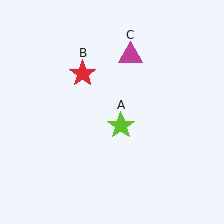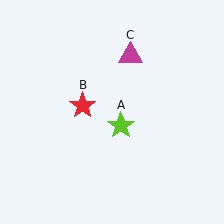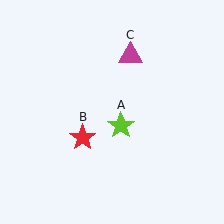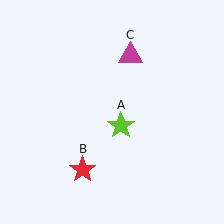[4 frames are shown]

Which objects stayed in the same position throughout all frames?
Lime star (object A) and magenta triangle (object C) remained stationary.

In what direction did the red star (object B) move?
The red star (object B) moved down.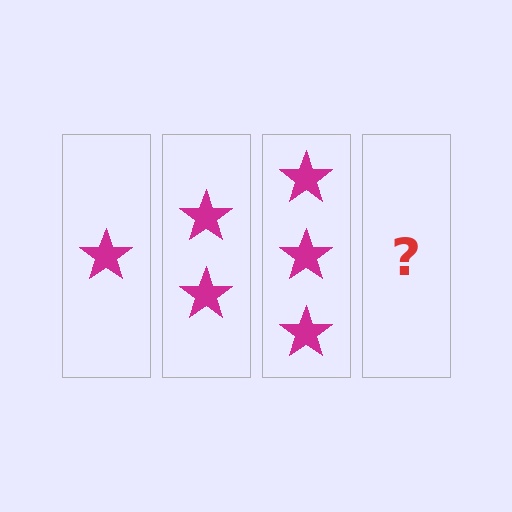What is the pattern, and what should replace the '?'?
The pattern is that each step adds one more star. The '?' should be 4 stars.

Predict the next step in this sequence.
The next step is 4 stars.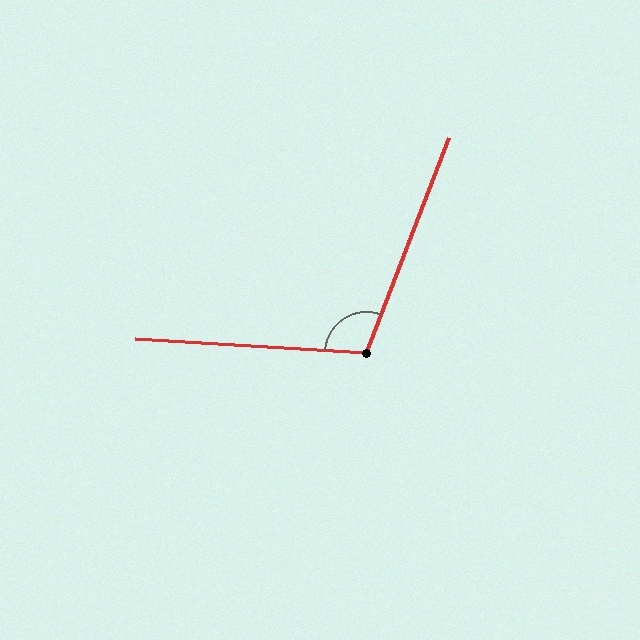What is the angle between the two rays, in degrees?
Approximately 107 degrees.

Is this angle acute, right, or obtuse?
It is obtuse.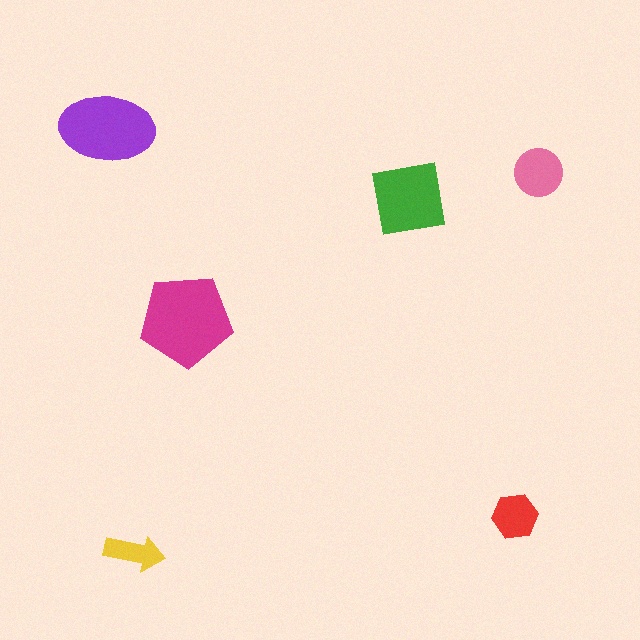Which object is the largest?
The magenta pentagon.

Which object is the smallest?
The yellow arrow.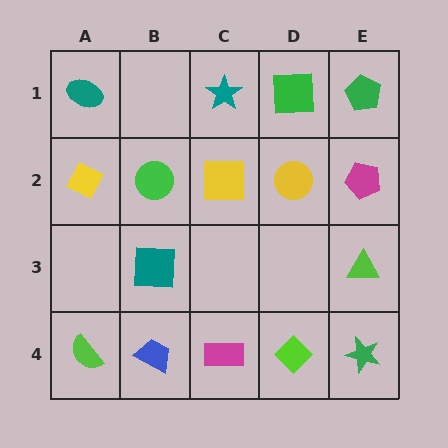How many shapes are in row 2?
5 shapes.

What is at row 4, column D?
A lime diamond.